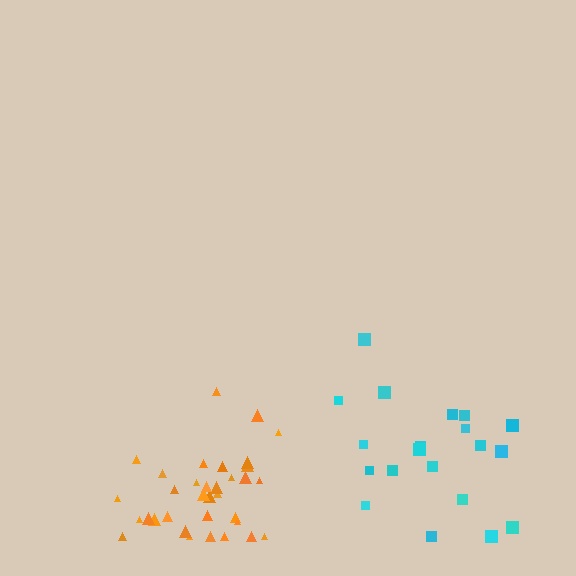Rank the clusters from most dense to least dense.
orange, cyan.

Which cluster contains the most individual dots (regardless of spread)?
Orange (35).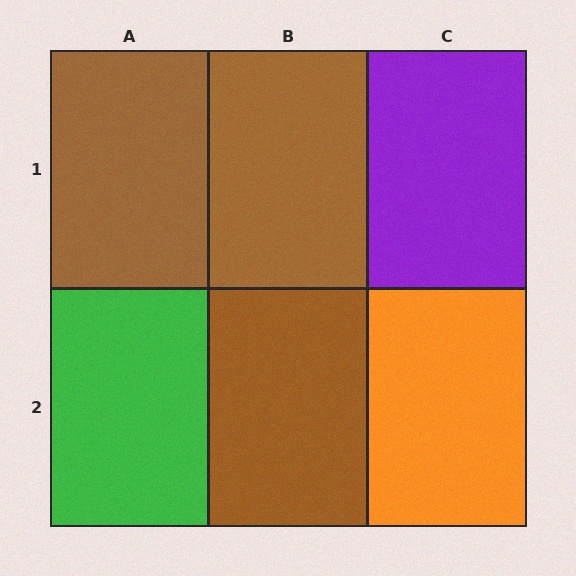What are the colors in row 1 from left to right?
Brown, brown, purple.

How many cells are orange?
1 cell is orange.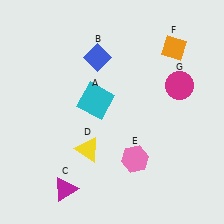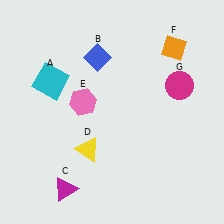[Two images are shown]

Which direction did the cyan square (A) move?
The cyan square (A) moved left.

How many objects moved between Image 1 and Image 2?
2 objects moved between the two images.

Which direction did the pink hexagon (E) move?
The pink hexagon (E) moved up.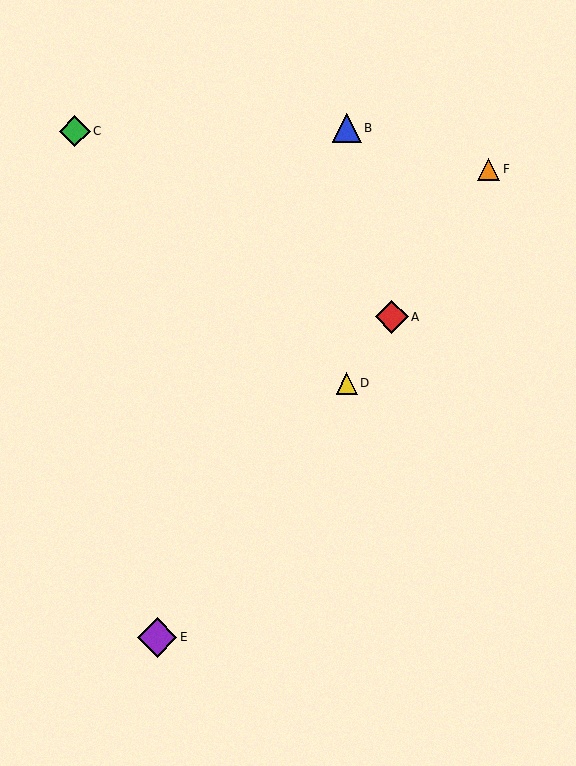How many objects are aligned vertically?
2 objects (B, D) are aligned vertically.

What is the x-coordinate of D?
Object D is at x≈347.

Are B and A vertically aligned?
No, B is at x≈347 and A is at x≈392.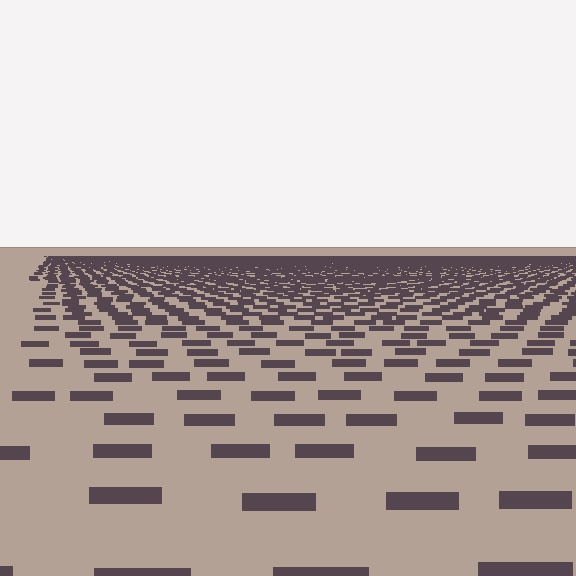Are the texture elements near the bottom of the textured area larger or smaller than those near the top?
Larger. Near the bottom, elements are closer to the viewer and appear at a bigger on-screen size.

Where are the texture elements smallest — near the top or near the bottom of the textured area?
Near the top.